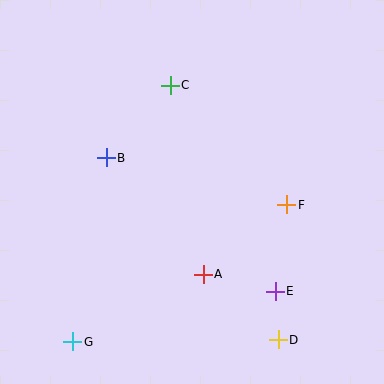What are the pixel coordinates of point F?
Point F is at (287, 205).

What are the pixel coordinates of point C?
Point C is at (170, 85).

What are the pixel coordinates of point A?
Point A is at (203, 274).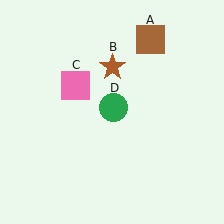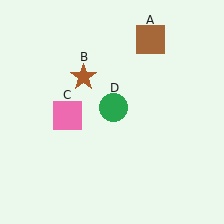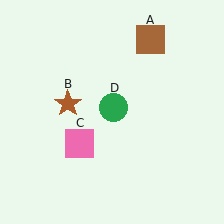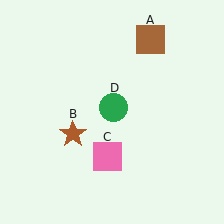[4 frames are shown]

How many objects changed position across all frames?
2 objects changed position: brown star (object B), pink square (object C).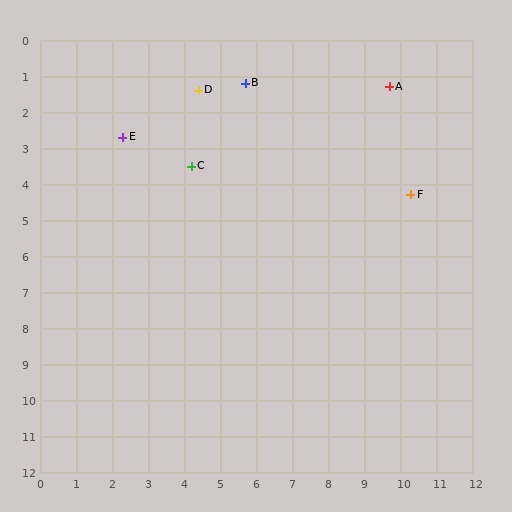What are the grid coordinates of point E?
Point E is at approximately (2.3, 2.7).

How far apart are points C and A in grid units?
Points C and A are about 5.9 grid units apart.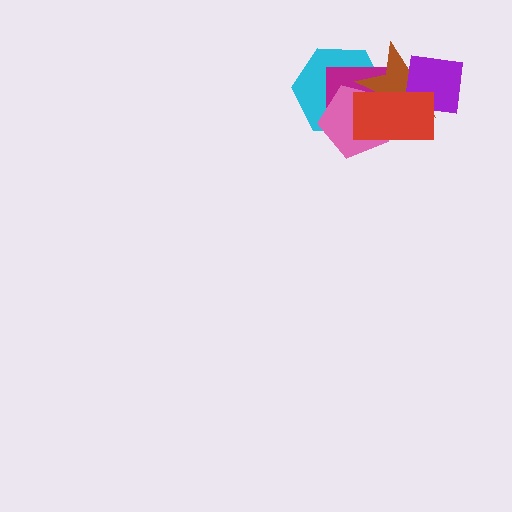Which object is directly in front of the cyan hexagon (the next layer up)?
The magenta rectangle is directly in front of the cyan hexagon.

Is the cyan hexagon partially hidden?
Yes, it is partially covered by another shape.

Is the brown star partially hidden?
Yes, it is partially covered by another shape.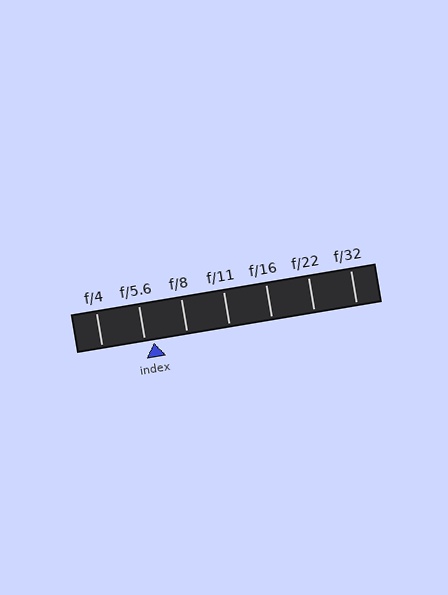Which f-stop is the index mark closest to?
The index mark is closest to f/5.6.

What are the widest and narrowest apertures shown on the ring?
The widest aperture shown is f/4 and the narrowest is f/32.